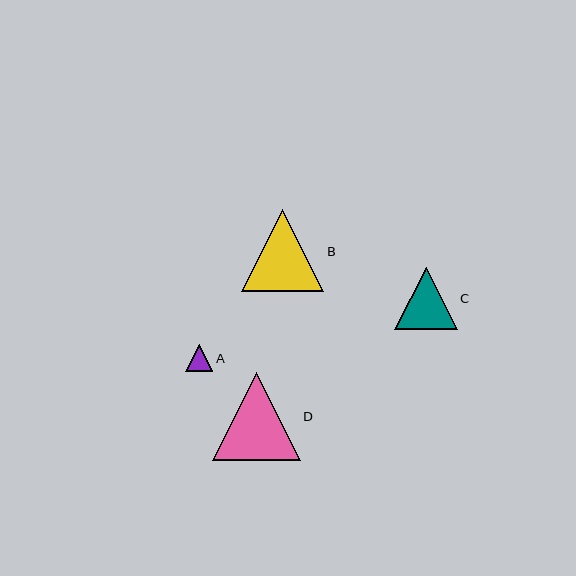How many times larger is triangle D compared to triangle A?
Triangle D is approximately 3.2 times the size of triangle A.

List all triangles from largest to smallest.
From largest to smallest: D, B, C, A.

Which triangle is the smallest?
Triangle A is the smallest with a size of approximately 27 pixels.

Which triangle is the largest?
Triangle D is the largest with a size of approximately 88 pixels.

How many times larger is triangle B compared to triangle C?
Triangle B is approximately 1.3 times the size of triangle C.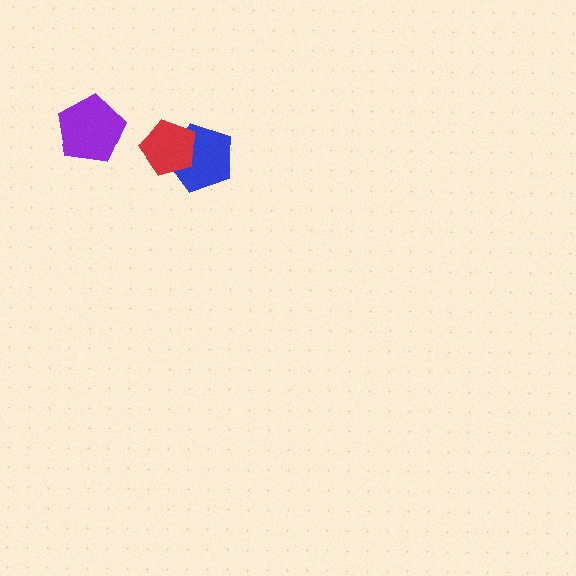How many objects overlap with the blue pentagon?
1 object overlaps with the blue pentagon.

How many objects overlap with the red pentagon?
1 object overlaps with the red pentagon.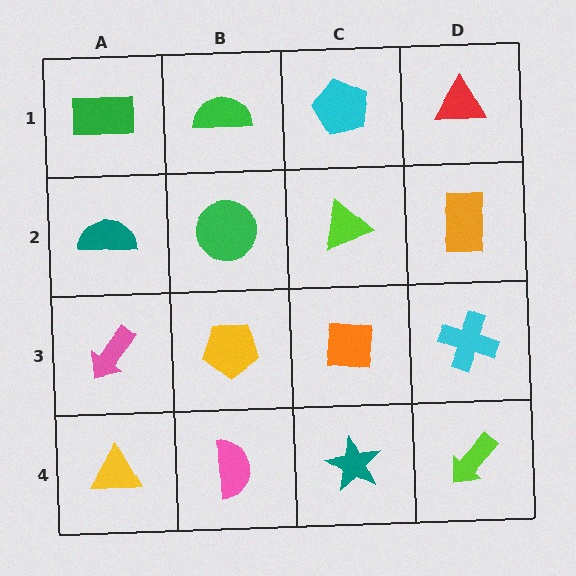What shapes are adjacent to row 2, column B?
A green semicircle (row 1, column B), a yellow pentagon (row 3, column B), a teal semicircle (row 2, column A), a lime triangle (row 2, column C).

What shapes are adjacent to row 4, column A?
A pink arrow (row 3, column A), a pink semicircle (row 4, column B).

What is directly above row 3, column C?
A lime triangle.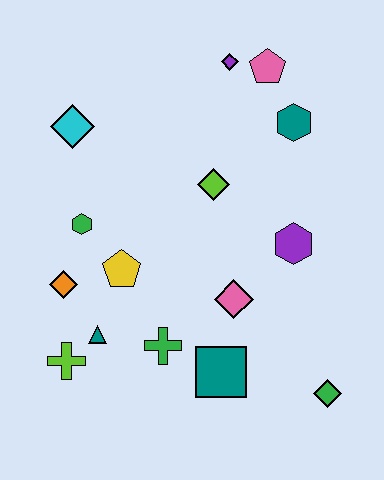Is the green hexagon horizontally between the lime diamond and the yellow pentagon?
No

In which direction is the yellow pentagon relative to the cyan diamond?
The yellow pentagon is below the cyan diamond.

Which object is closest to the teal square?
The green cross is closest to the teal square.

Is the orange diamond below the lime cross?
No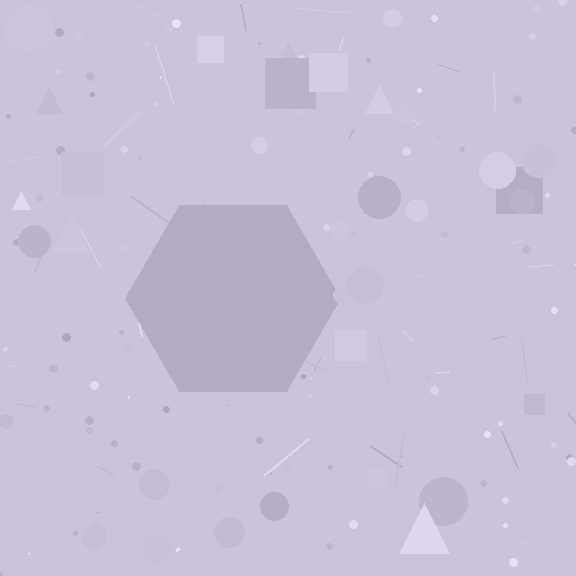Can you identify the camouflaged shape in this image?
The camouflaged shape is a hexagon.